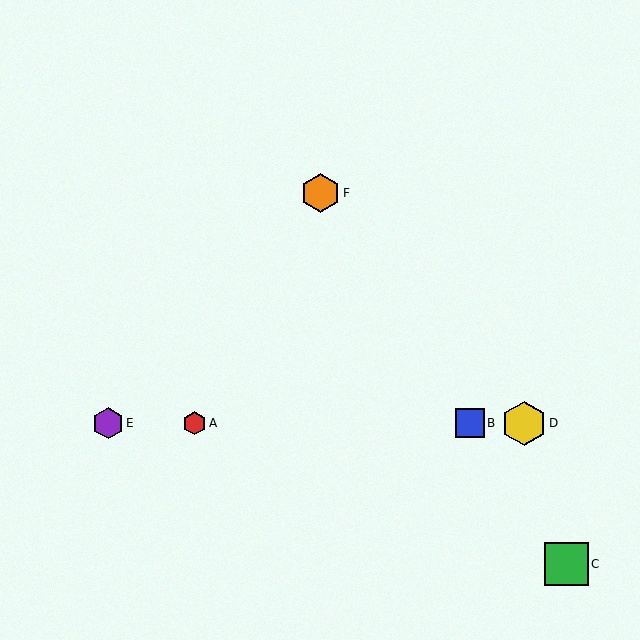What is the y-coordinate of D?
Object D is at y≈423.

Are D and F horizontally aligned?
No, D is at y≈423 and F is at y≈193.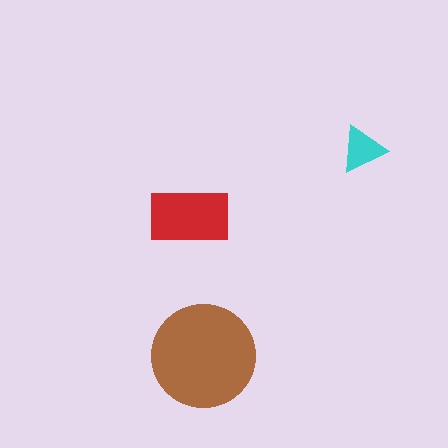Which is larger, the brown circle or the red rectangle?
The brown circle.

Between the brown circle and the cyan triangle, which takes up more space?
The brown circle.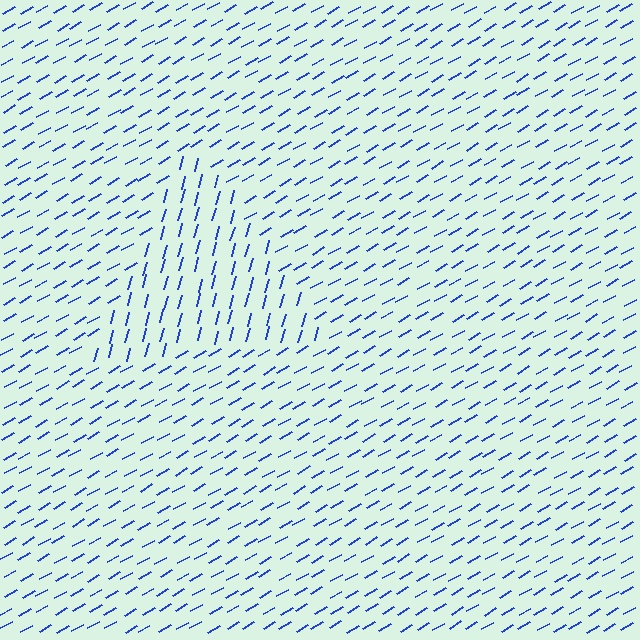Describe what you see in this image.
The image is filled with small blue line segments. A triangle region in the image has lines oriented differently from the surrounding lines, creating a visible texture boundary.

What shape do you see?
I see a triangle.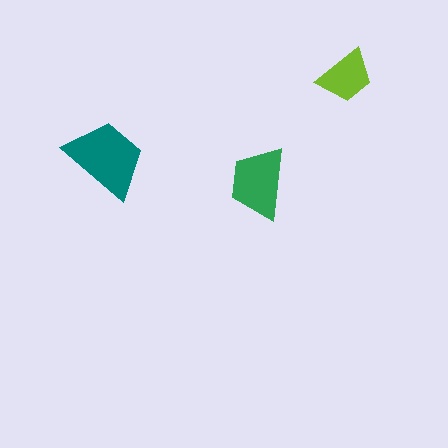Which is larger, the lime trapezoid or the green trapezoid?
The green one.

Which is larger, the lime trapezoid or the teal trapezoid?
The teal one.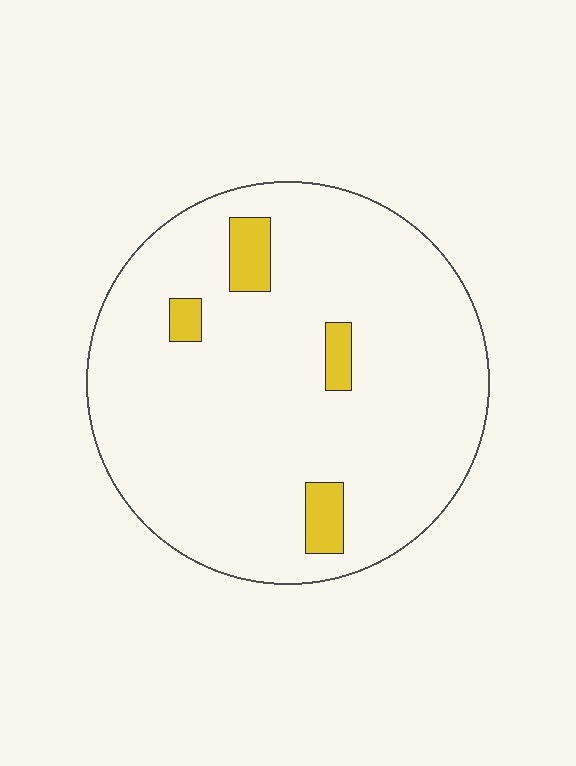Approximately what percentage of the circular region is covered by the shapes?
Approximately 5%.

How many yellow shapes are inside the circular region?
4.